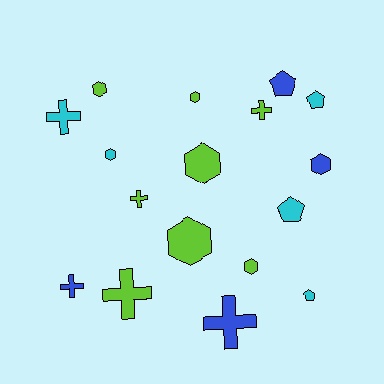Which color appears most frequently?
Lime, with 8 objects.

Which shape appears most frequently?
Hexagon, with 7 objects.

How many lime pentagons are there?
There are no lime pentagons.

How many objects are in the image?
There are 17 objects.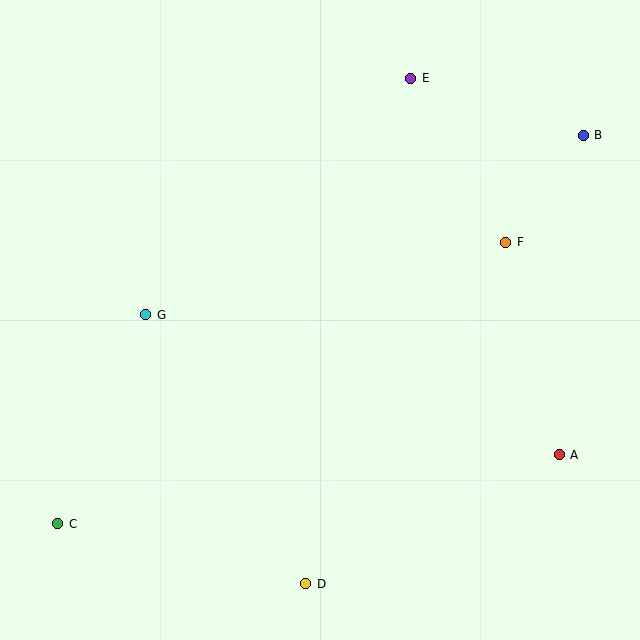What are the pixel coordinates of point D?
Point D is at (306, 584).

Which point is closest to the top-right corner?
Point B is closest to the top-right corner.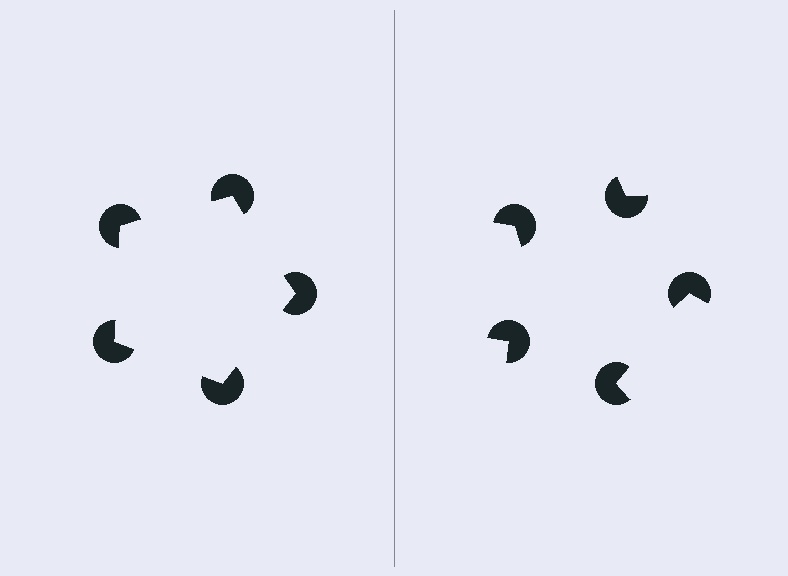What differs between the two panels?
The pac-man discs are positioned identically on both sides; only the wedge orientations differ. On the left they align to a pentagon; on the right they are misaligned.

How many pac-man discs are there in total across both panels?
10 — 5 on each side.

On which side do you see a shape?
An illusory pentagon appears on the left side. On the right side the wedge cuts are rotated, so no coherent shape forms.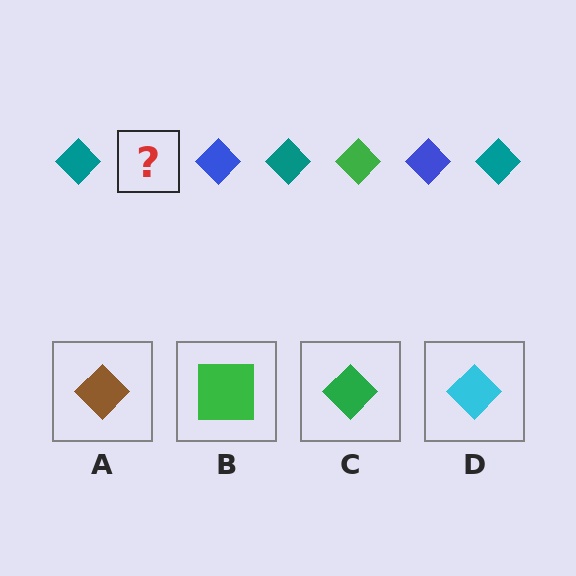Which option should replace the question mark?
Option C.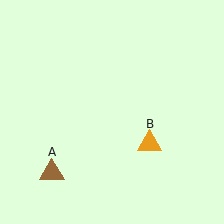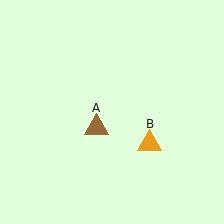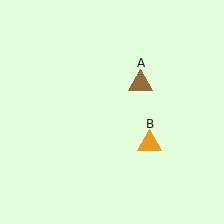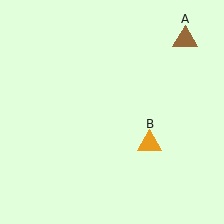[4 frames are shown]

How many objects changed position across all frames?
1 object changed position: brown triangle (object A).